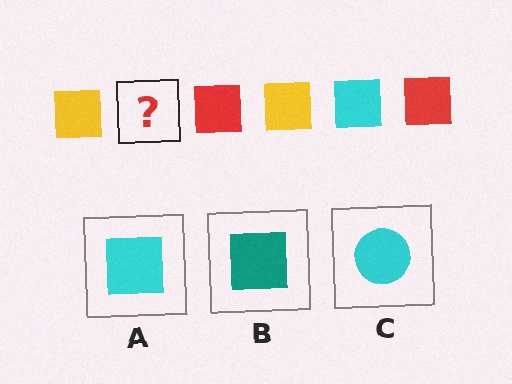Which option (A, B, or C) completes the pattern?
A.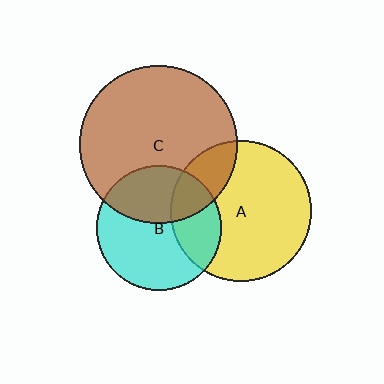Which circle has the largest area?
Circle C (brown).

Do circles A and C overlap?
Yes.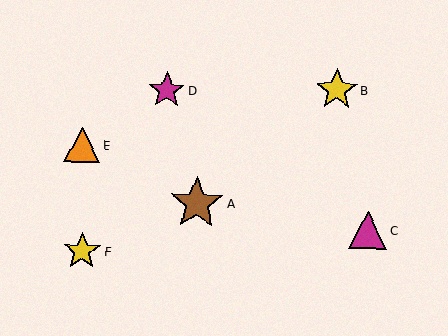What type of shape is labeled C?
Shape C is a magenta triangle.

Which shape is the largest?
The brown star (labeled A) is the largest.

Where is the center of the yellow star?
The center of the yellow star is at (337, 90).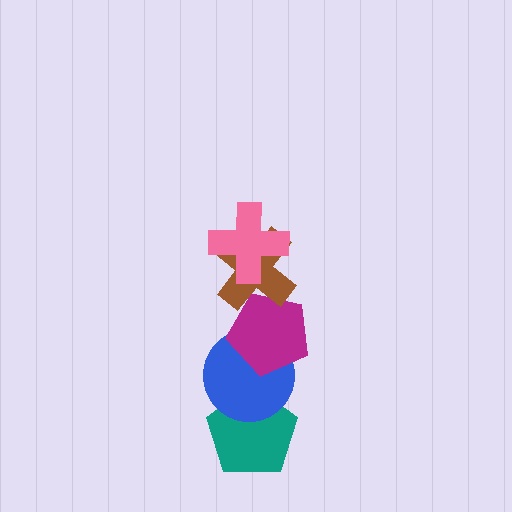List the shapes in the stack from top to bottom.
From top to bottom: the pink cross, the brown cross, the magenta pentagon, the blue circle, the teal pentagon.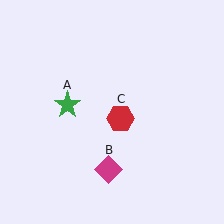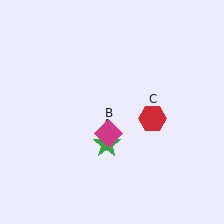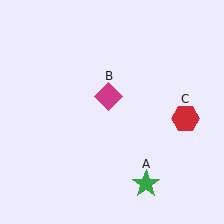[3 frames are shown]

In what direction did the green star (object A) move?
The green star (object A) moved down and to the right.